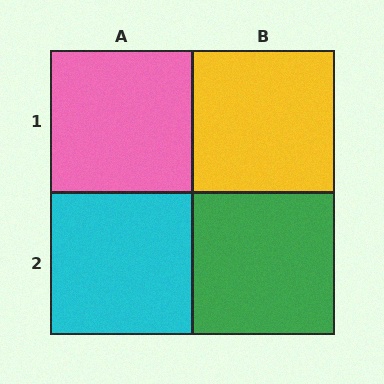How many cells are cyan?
1 cell is cyan.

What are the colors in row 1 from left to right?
Pink, yellow.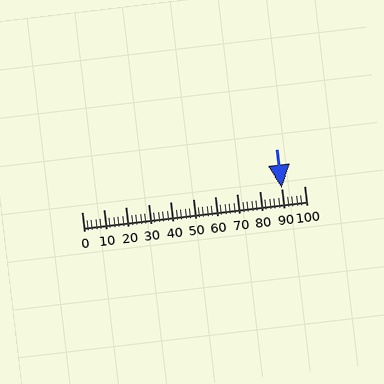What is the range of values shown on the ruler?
The ruler shows values from 0 to 100.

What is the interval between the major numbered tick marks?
The major tick marks are spaced 10 units apart.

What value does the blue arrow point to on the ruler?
The blue arrow points to approximately 90.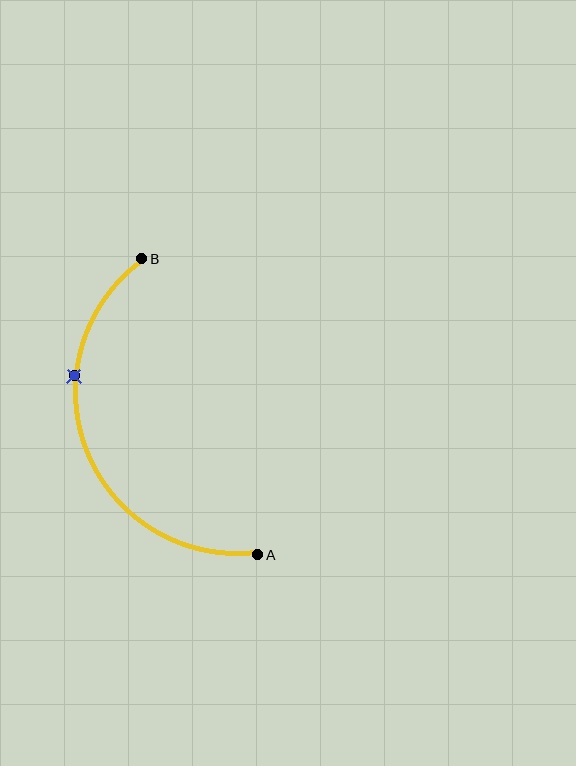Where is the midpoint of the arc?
The arc midpoint is the point on the curve farthest from the straight line joining A and B. It sits to the left of that line.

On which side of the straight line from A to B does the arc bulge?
The arc bulges to the left of the straight line connecting A and B.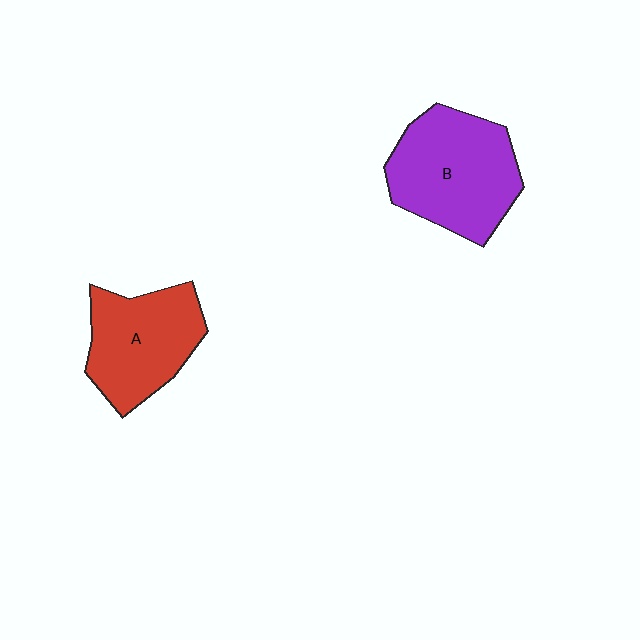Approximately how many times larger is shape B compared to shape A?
Approximately 1.2 times.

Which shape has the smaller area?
Shape A (red).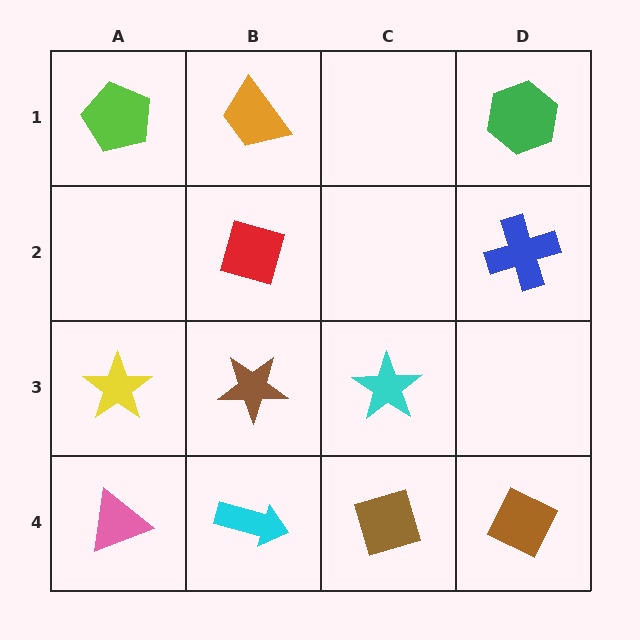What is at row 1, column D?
A green hexagon.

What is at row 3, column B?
A brown star.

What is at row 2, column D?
A blue cross.